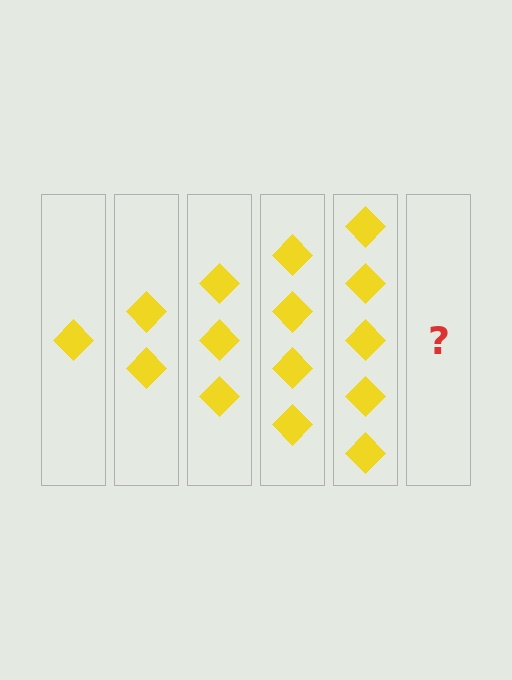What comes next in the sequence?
The next element should be 6 diamonds.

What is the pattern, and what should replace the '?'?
The pattern is that each step adds one more diamond. The '?' should be 6 diamonds.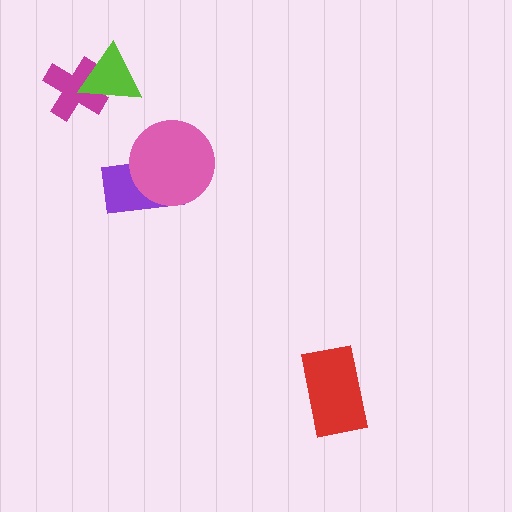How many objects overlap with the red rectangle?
0 objects overlap with the red rectangle.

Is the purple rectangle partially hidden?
Yes, it is partially covered by another shape.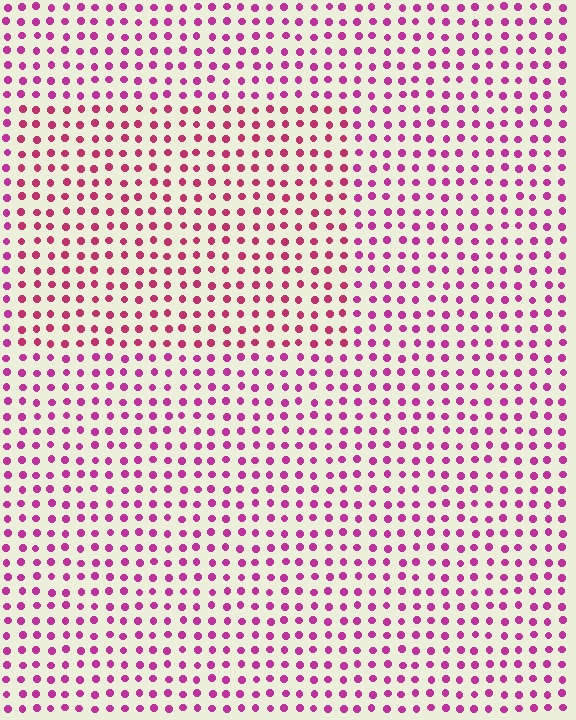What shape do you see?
I see a rectangle.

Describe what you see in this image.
The image is filled with small magenta elements in a uniform arrangement. A rectangle-shaped region is visible where the elements are tinted to a slightly different hue, forming a subtle color boundary.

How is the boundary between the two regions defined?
The boundary is defined purely by a slight shift in hue (about 21 degrees). Spacing, size, and orientation are identical on both sides.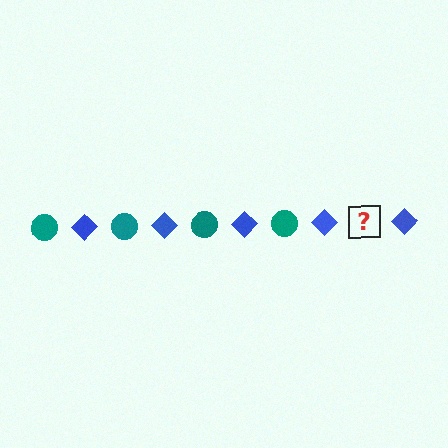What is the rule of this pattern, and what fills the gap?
The rule is that the pattern alternates between teal circle and blue diamond. The gap should be filled with a teal circle.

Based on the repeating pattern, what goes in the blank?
The blank should be a teal circle.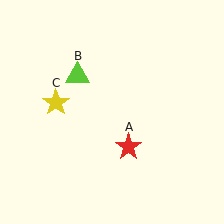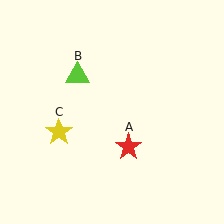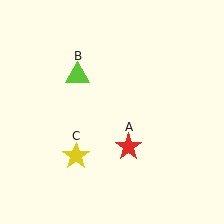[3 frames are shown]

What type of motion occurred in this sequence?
The yellow star (object C) rotated counterclockwise around the center of the scene.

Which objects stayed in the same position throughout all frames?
Red star (object A) and lime triangle (object B) remained stationary.